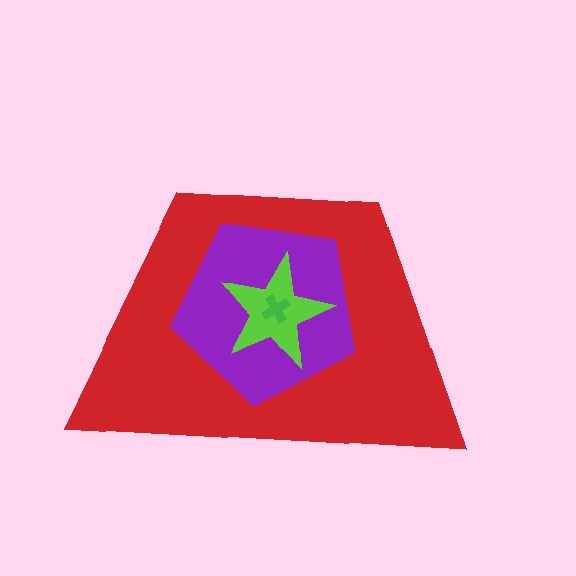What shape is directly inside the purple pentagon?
The lime star.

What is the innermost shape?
The green cross.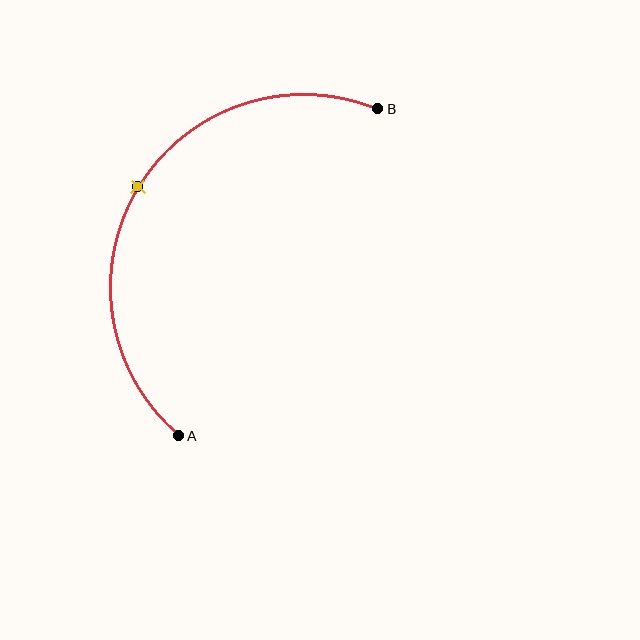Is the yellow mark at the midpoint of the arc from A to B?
Yes. The yellow mark lies on the arc at equal arc-length from both A and B — it is the arc midpoint.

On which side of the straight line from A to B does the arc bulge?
The arc bulges to the left of the straight line connecting A and B.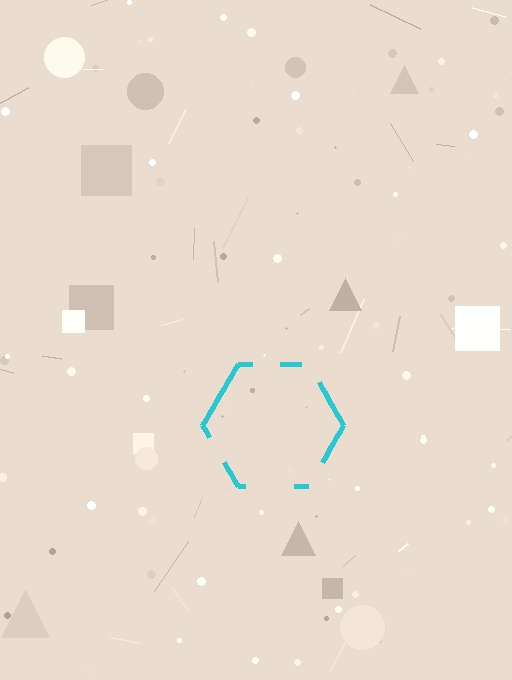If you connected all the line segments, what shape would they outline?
They would outline a hexagon.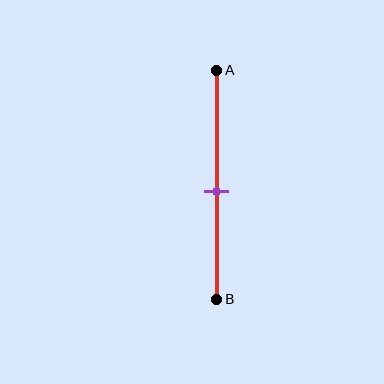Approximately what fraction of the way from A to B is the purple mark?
The purple mark is approximately 55% of the way from A to B.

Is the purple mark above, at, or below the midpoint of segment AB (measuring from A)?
The purple mark is approximately at the midpoint of segment AB.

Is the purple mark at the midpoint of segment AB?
Yes, the mark is approximately at the midpoint.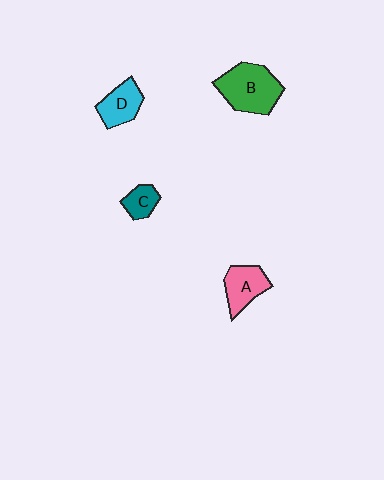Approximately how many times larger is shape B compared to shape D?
Approximately 1.8 times.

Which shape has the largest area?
Shape B (green).